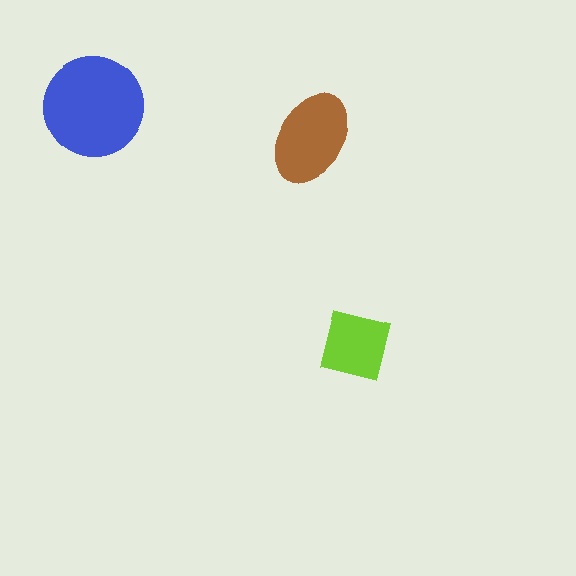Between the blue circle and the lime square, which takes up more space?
The blue circle.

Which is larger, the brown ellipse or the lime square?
The brown ellipse.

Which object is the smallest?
The lime square.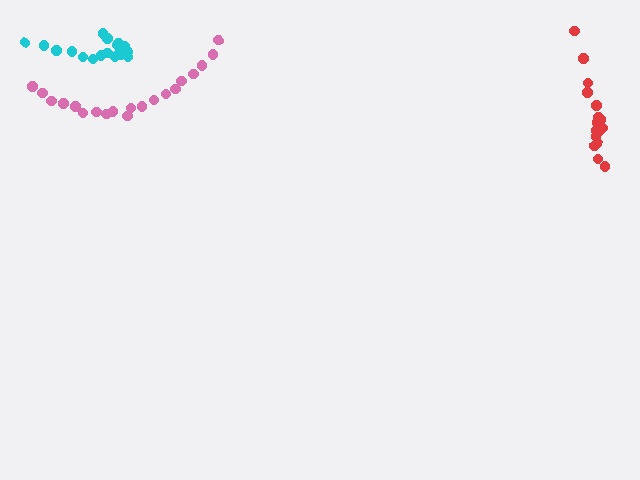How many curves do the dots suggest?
There are 3 distinct paths.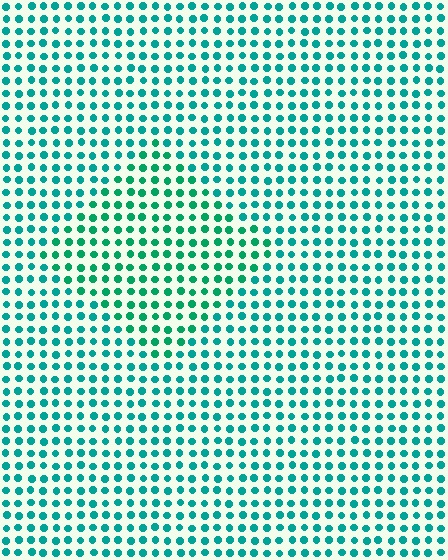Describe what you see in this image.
The image is filled with small teal elements in a uniform arrangement. A diamond-shaped region is visible where the elements are tinted to a slightly different hue, forming a subtle color boundary.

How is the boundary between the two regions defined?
The boundary is defined purely by a slight shift in hue (about 19 degrees). Spacing, size, and orientation are identical on both sides.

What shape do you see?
I see a diamond.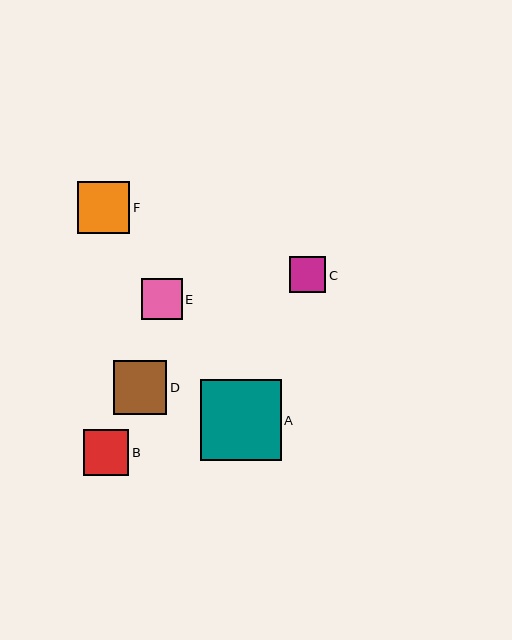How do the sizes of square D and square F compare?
Square D and square F are approximately the same size.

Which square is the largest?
Square A is the largest with a size of approximately 81 pixels.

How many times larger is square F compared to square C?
Square F is approximately 1.5 times the size of square C.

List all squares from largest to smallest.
From largest to smallest: A, D, F, B, E, C.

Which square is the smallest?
Square C is the smallest with a size of approximately 36 pixels.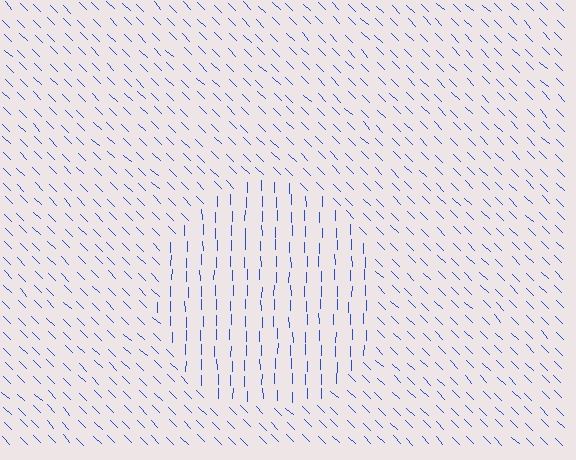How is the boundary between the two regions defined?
The boundary is defined purely by a change in line orientation (approximately 45 degrees difference). All lines are the same color and thickness.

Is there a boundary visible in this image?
Yes, there is a texture boundary formed by a change in line orientation.